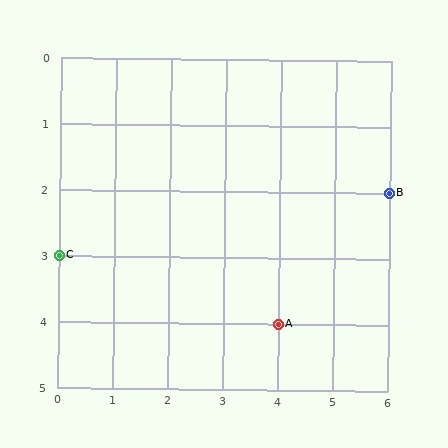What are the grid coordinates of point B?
Point B is at grid coordinates (6, 2).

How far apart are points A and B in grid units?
Points A and B are 2 columns and 2 rows apart (about 2.8 grid units diagonally).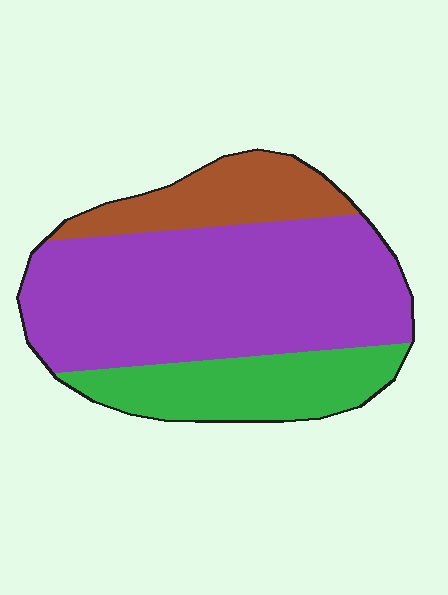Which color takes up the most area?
Purple, at roughly 60%.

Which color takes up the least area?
Brown, at roughly 15%.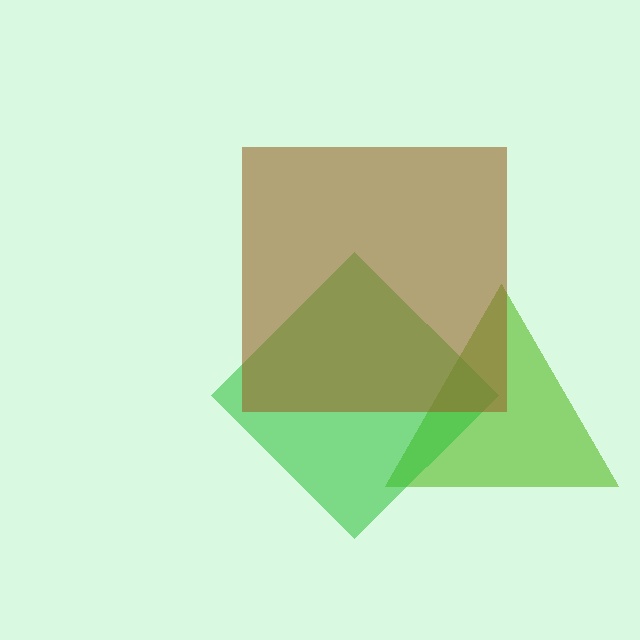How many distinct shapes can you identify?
There are 3 distinct shapes: a lime triangle, a green diamond, a brown square.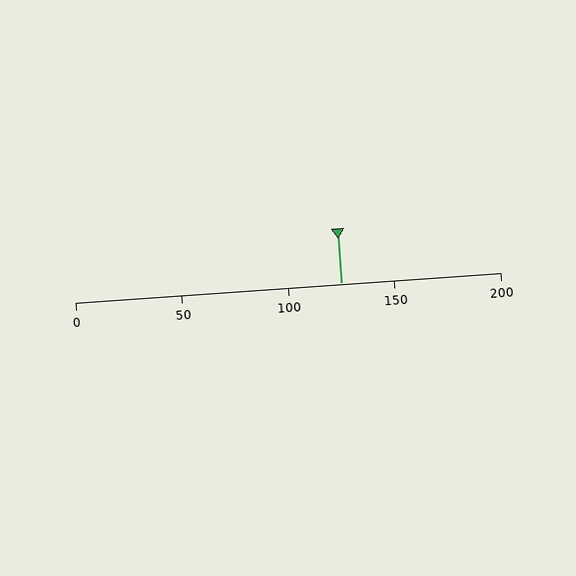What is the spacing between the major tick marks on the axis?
The major ticks are spaced 50 apart.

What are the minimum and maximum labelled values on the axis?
The axis runs from 0 to 200.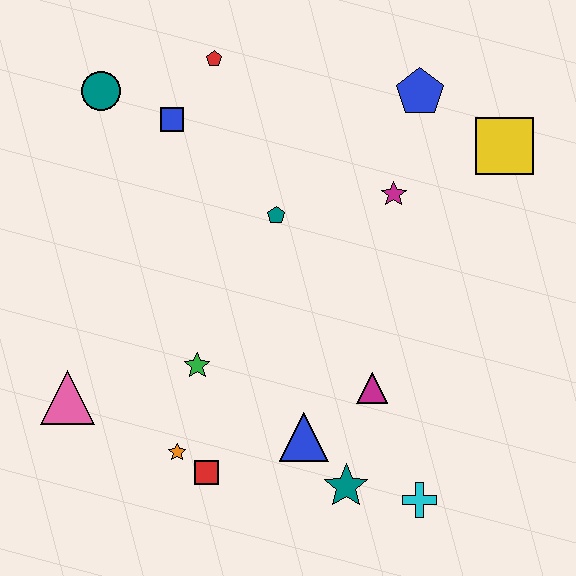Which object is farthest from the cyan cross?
The teal circle is farthest from the cyan cross.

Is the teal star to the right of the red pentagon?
Yes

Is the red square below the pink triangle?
Yes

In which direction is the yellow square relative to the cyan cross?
The yellow square is above the cyan cross.